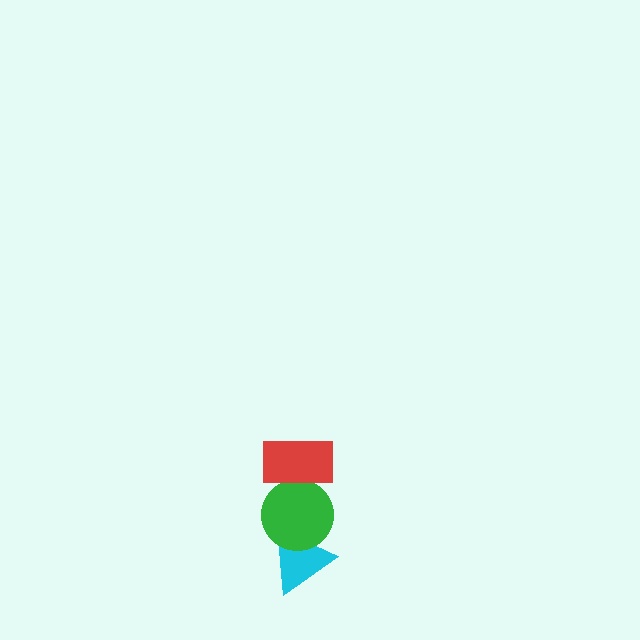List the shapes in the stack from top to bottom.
From top to bottom: the red rectangle, the green circle, the cyan triangle.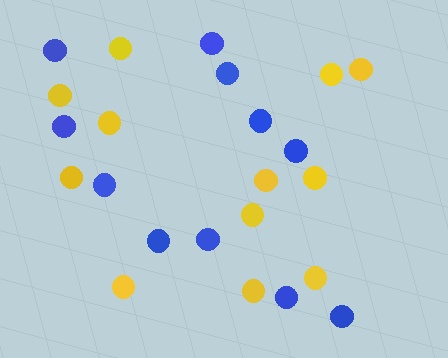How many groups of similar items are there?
There are 2 groups: one group of blue circles (11) and one group of yellow circles (12).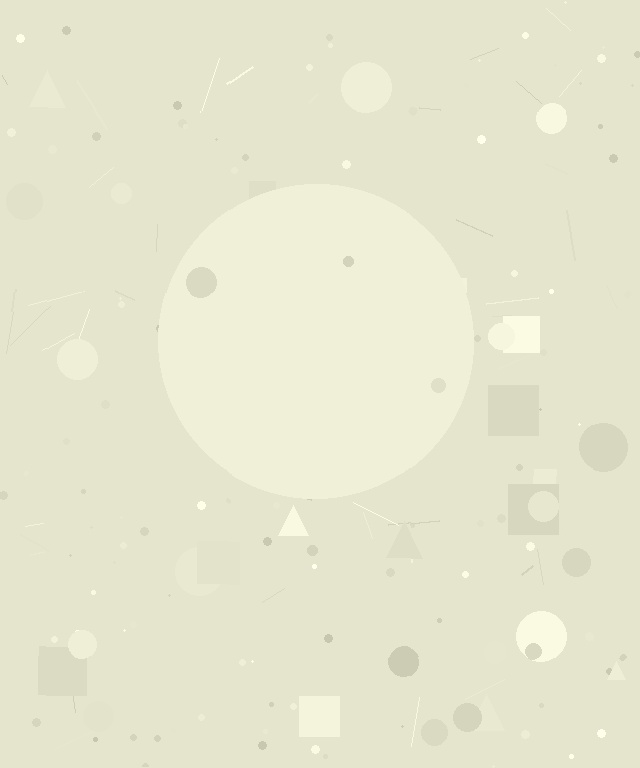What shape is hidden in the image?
A circle is hidden in the image.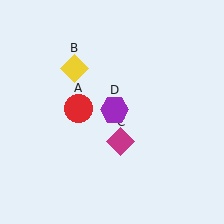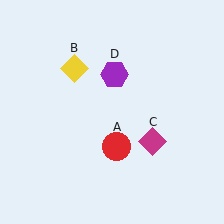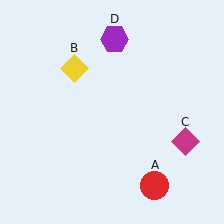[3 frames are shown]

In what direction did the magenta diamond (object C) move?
The magenta diamond (object C) moved right.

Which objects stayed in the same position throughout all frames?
Yellow diamond (object B) remained stationary.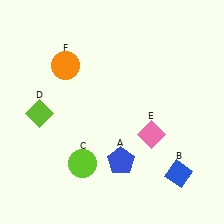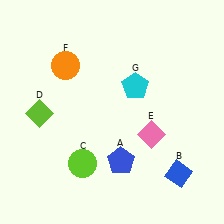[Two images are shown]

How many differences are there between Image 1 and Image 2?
There is 1 difference between the two images.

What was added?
A cyan pentagon (G) was added in Image 2.